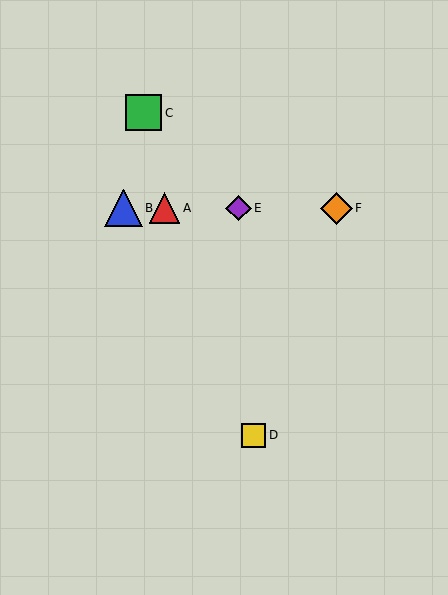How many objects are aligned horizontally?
4 objects (A, B, E, F) are aligned horizontally.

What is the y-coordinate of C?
Object C is at y≈113.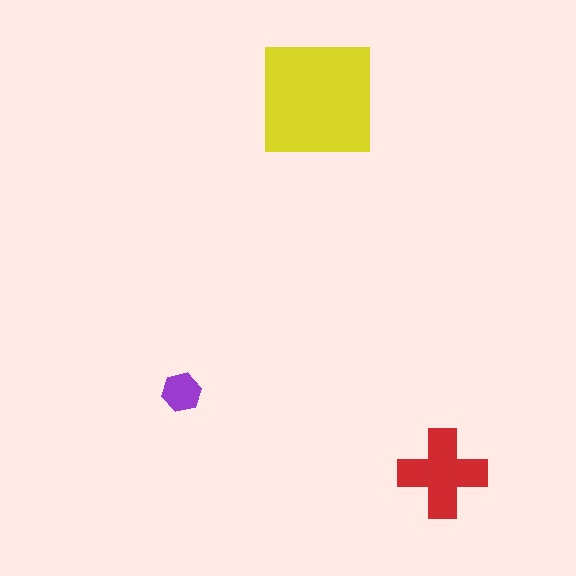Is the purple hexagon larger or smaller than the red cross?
Smaller.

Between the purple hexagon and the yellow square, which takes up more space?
The yellow square.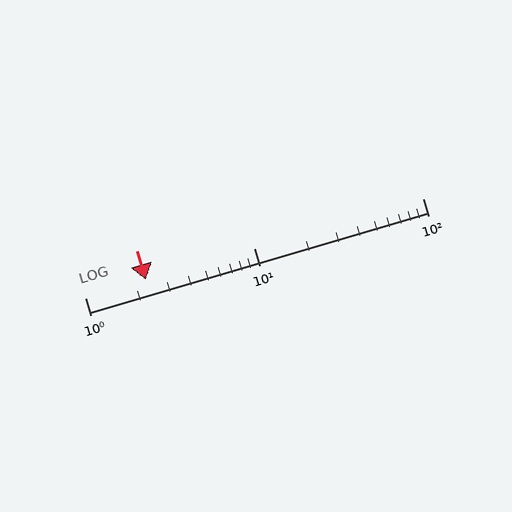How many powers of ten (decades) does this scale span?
The scale spans 2 decades, from 1 to 100.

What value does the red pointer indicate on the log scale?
The pointer indicates approximately 2.3.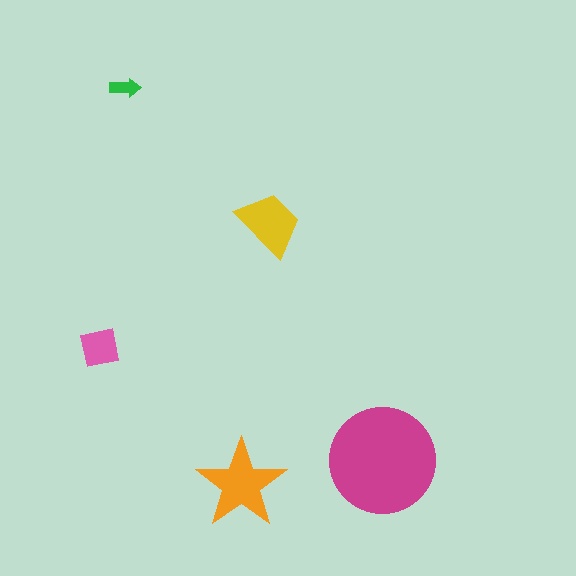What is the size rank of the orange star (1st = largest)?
2nd.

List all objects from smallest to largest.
The green arrow, the pink square, the yellow trapezoid, the orange star, the magenta circle.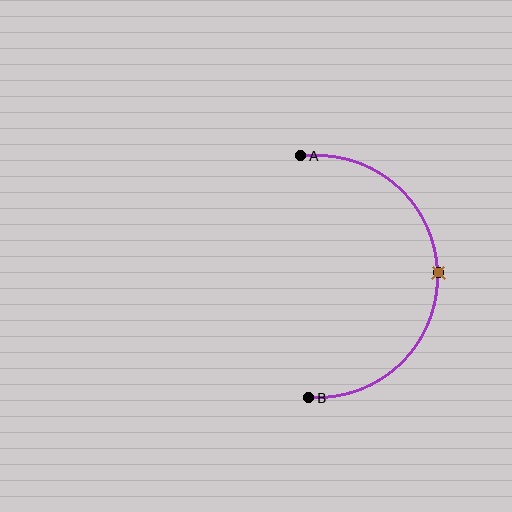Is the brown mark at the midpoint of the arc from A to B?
Yes. The brown mark lies on the arc at equal arc-length from both A and B — it is the arc midpoint.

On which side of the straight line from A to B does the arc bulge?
The arc bulges to the right of the straight line connecting A and B.